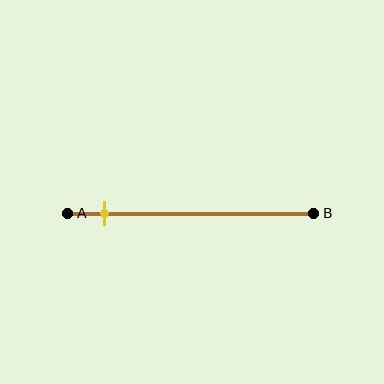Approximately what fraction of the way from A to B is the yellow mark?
The yellow mark is approximately 15% of the way from A to B.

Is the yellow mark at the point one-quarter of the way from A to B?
No, the mark is at about 15% from A, not at the 25% one-quarter point.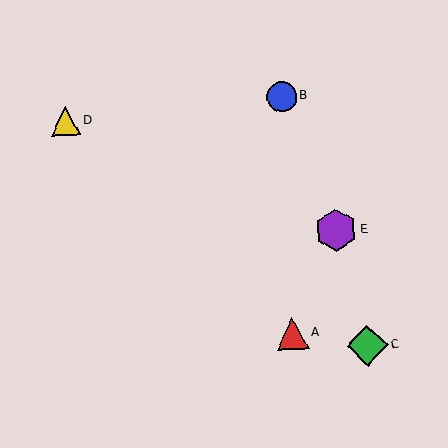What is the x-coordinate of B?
Object B is at x≈282.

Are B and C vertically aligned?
No, B is at x≈282 and C is at x≈367.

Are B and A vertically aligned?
Yes, both are at x≈282.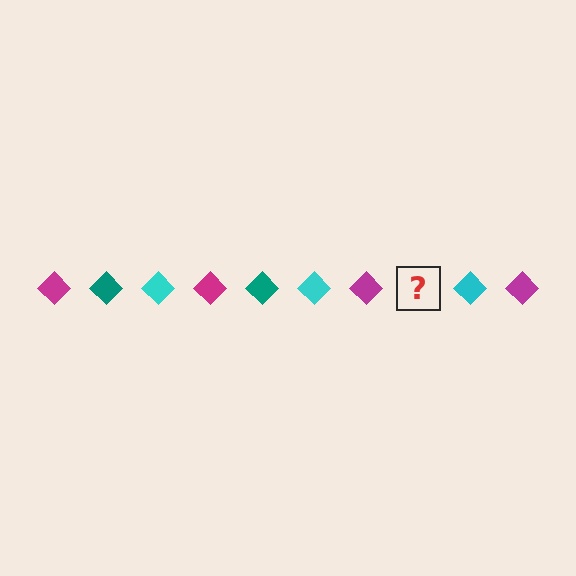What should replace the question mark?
The question mark should be replaced with a teal diamond.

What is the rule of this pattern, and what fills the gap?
The rule is that the pattern cycles through magenta, teal, cyan diamonds. The gap should be filled with a teal diamond.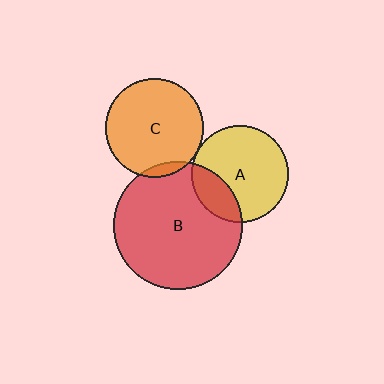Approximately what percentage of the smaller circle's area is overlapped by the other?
Approximately 5%.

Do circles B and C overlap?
Yes.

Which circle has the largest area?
Circle B (red).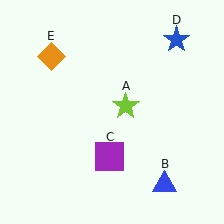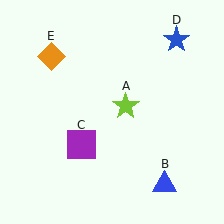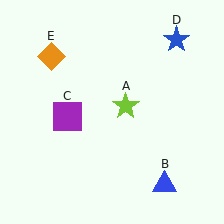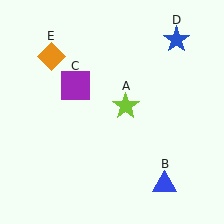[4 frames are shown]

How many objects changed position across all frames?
1 object changed position: purple square (object C).